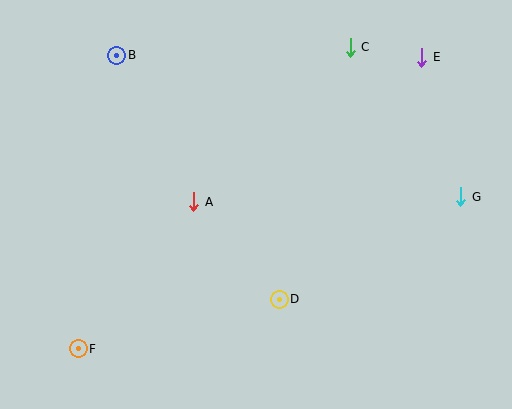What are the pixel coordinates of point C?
Point C is at (350, 47).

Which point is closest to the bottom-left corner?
Point F is closest to the bottom-left corner.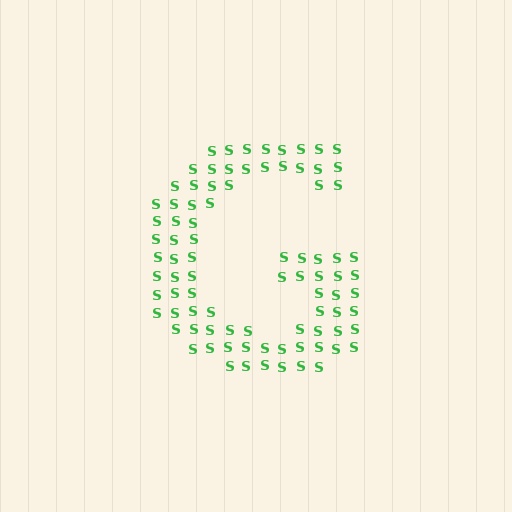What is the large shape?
The large shape is the letter G.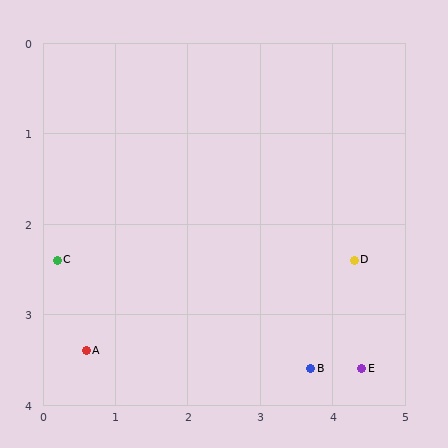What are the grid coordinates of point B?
Point B is at approximately (3.7, 3.6).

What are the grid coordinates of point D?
Point D is at approximately (4.3, 2.4).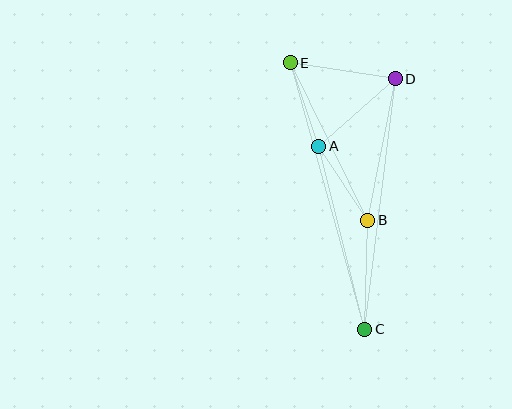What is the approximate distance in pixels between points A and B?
The distance between A and B is approximately 89 pixels.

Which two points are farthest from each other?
Points C and E are farthest from each other.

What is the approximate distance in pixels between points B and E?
The distance between B and E is approximately 176 pixels.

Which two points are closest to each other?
Points A and E are closest to each other.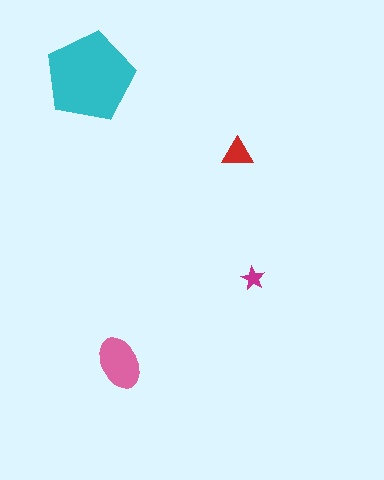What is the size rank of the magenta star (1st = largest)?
4th.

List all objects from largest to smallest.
The cyan pentagon, the pink ellipse, the red triangle, the magenta star.